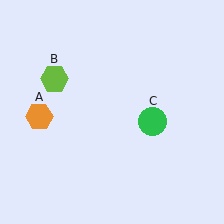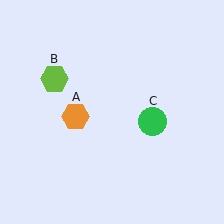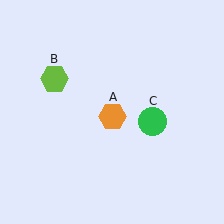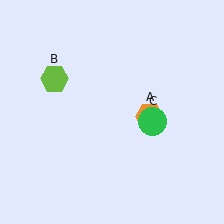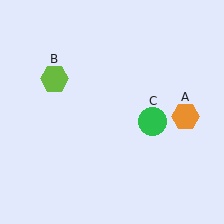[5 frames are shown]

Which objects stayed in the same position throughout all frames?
Lime hexagon (object B) and green circle (object C) remained stationary.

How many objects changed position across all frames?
1 object changed position: orange hexagon (object A).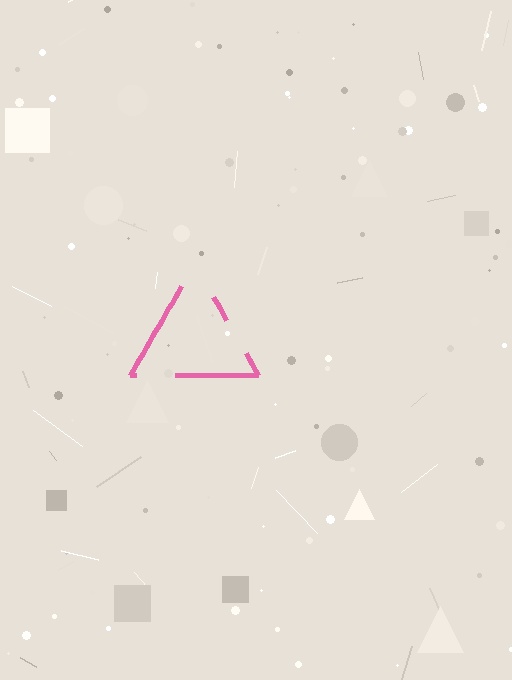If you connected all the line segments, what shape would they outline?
They would outline a triangle.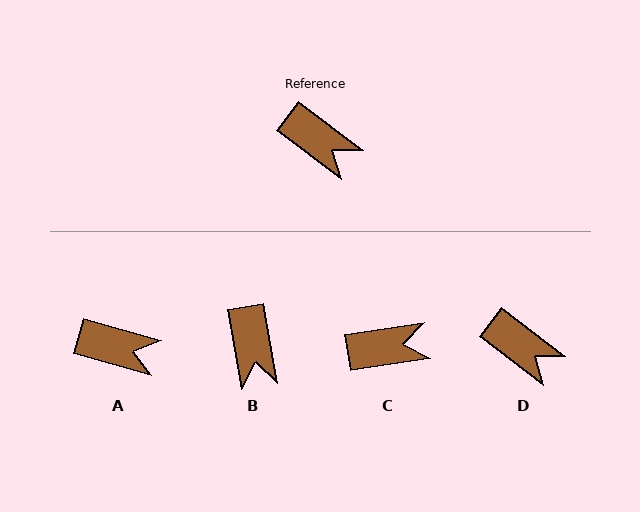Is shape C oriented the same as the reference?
No, it is off by about 46 degrees.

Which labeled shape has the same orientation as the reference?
D.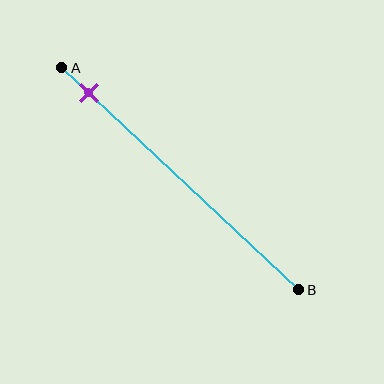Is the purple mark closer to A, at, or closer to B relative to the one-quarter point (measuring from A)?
The purple mark is closer to point A than the one-quarter point of segment AB.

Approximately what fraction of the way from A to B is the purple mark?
The purple mark is approximately 10% of the way from A to B.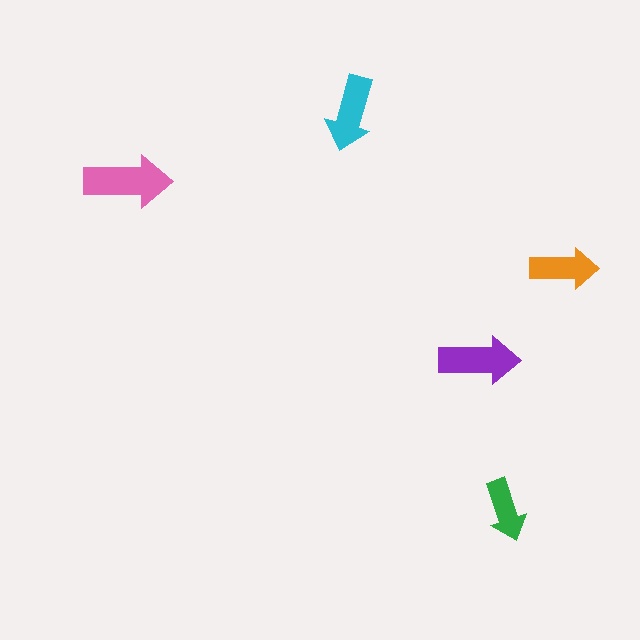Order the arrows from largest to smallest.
the pink one, the purple one, the cyan one, the orange one, the green one.